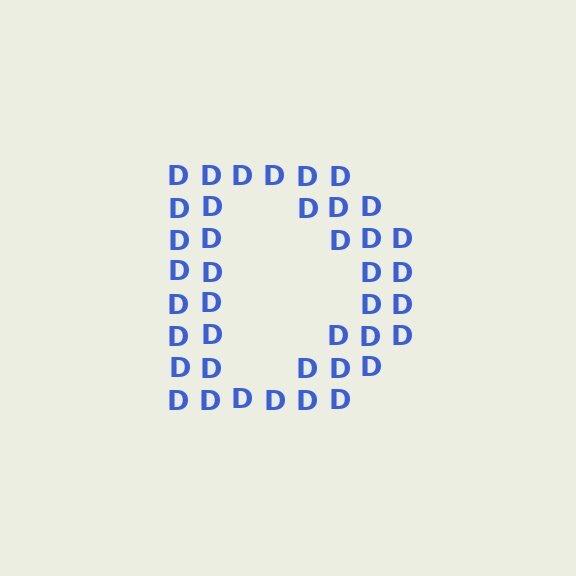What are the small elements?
The small elements are letter D's.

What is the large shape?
The large shape is the letter D.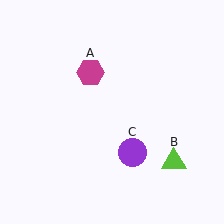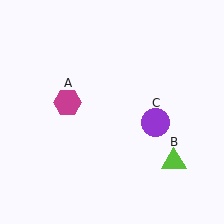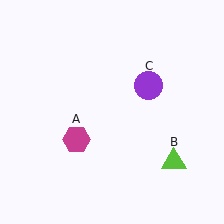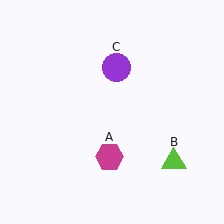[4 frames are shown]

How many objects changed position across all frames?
2 objects changed position: magenta hexagon (object A), purple circle (object C).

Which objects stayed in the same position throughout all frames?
Lime triangle (object B) remained stationary.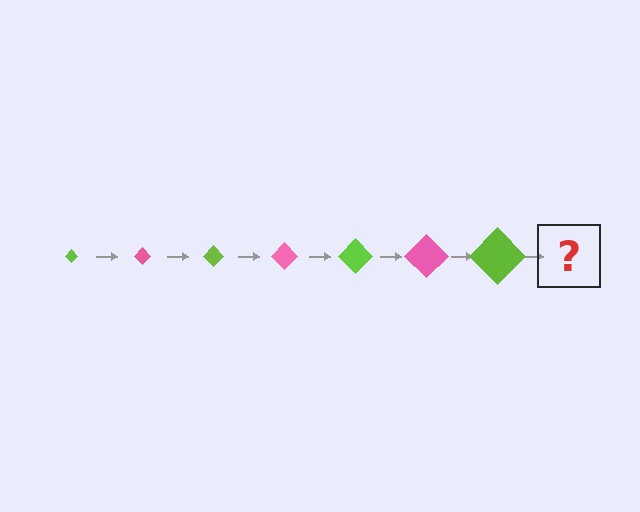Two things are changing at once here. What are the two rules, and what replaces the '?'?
The two rules are that the diamond grows larger each step and the color cycles through lime and pink. The '?' should be a pink diamond, larger than the previous one.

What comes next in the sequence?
The next element should be a pink diamond, larger than the previous one.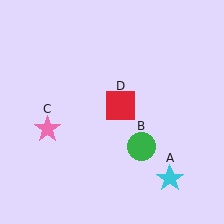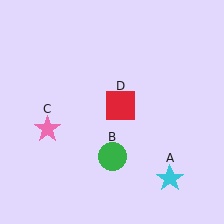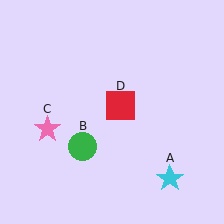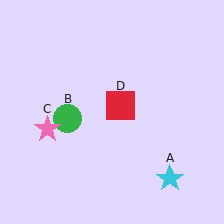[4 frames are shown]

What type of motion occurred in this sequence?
The green circle (object B) rotated clockwise around the center of the scene.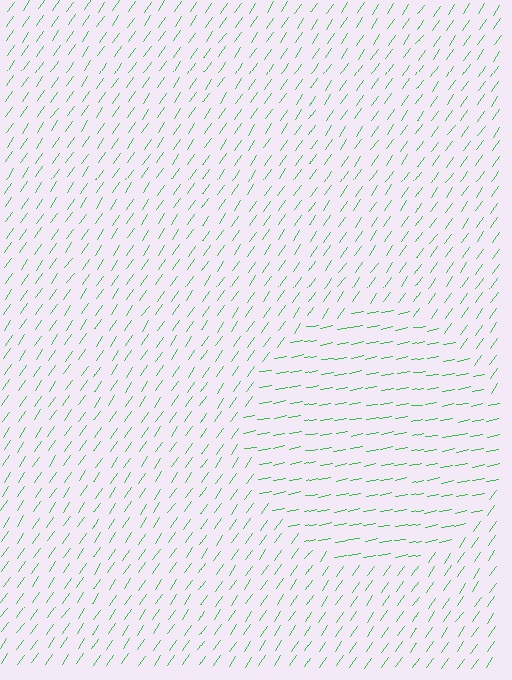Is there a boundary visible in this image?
Yes, there is a texture boundary formed by a change in line orientation.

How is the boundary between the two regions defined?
The boundary is defined purely by a change in line orientation (approximately 45 degrees difference). All lines are the same color and thickness.